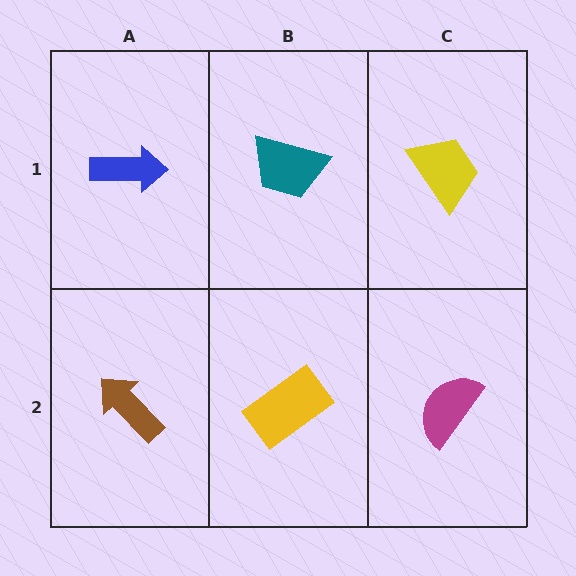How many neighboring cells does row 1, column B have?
3.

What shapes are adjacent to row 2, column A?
A blue arrow (row 1, column A), a yellow rectangle (row 2, column B).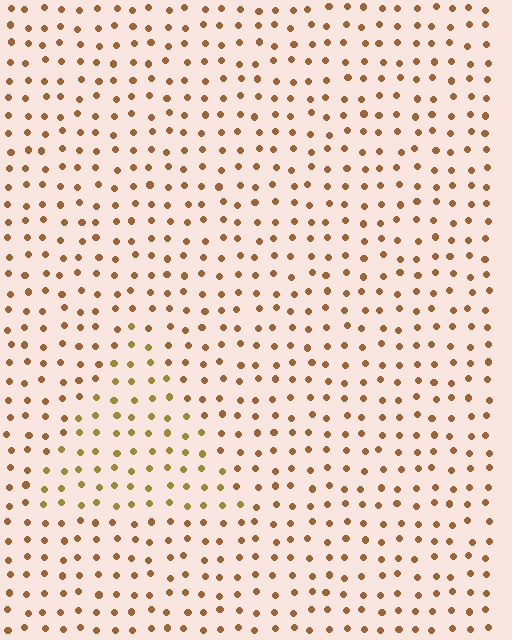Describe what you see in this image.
The image is filled with small brown elements in a uniform arrangement. A triangle-shaped region is visible where the elements are tinted to a slightly different hue, forming a subtle color boundary.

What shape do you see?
I see a triangle.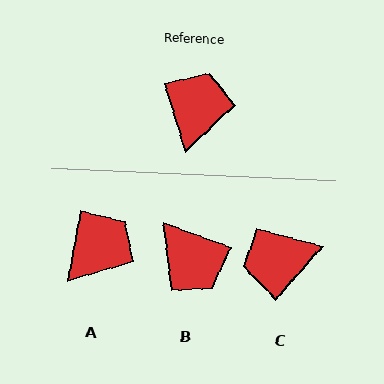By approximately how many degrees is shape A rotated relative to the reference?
Approximately 27 degrees clockwise.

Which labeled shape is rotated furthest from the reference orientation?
B, about 127 degrees away.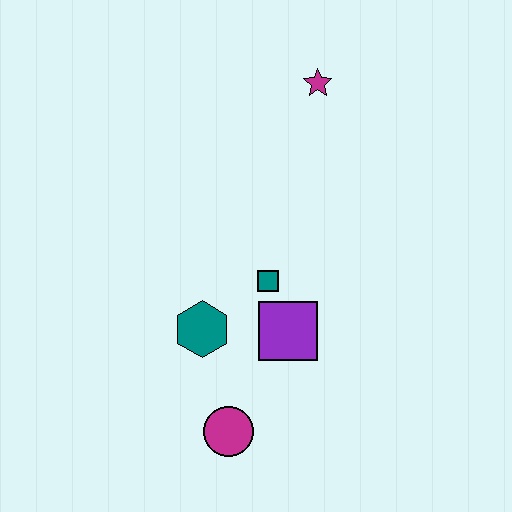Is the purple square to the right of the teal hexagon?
Yes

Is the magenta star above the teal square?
Yes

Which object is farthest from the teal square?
The magenta star is farthest from the teal square.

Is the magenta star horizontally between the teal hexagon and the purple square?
No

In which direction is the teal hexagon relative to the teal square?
The teal hexagon is to the left of the teal square.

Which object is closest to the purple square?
The teal square is closest to the purple square.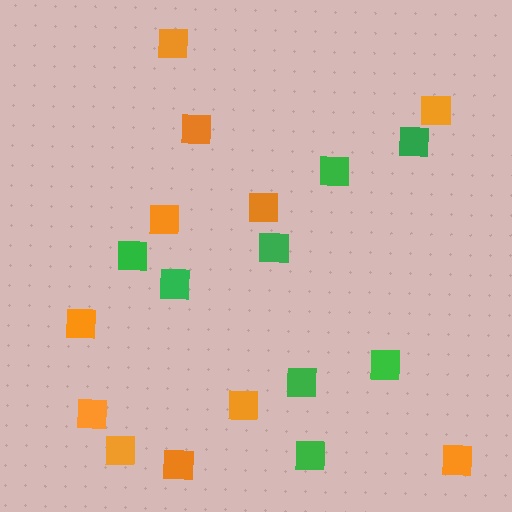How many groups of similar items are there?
There are 2 groups: one group of green squares (8) and one group of orange squares (11).